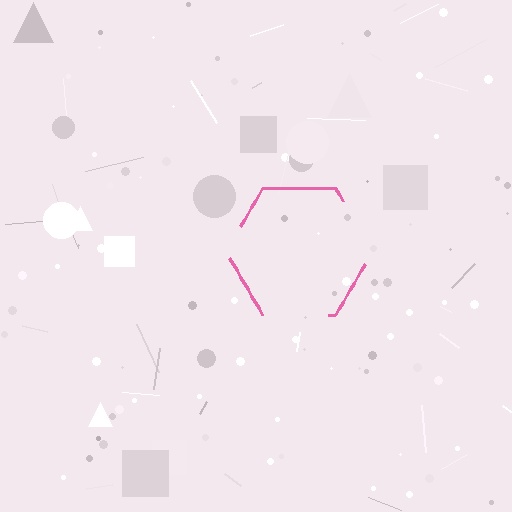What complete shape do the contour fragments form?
The contour fragments form a hexagon.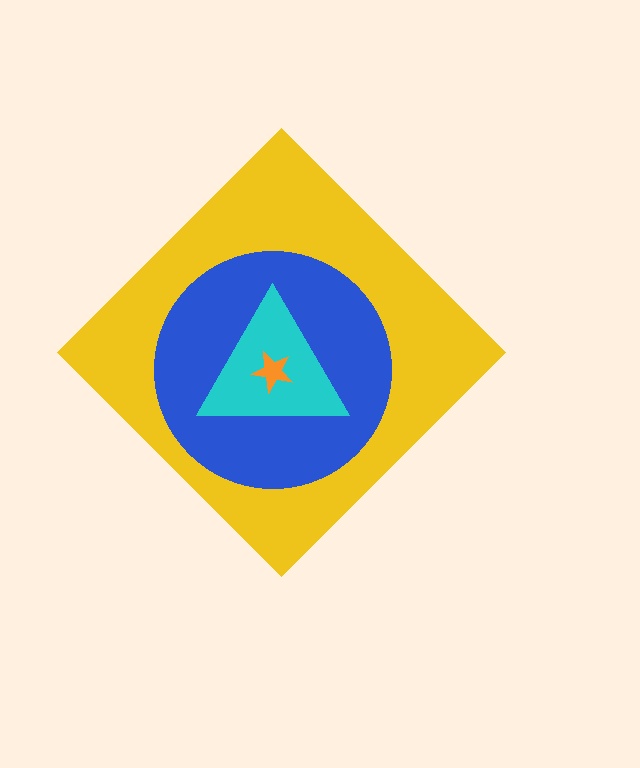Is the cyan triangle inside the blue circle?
Yes.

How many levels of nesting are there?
4.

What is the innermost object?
The orange star.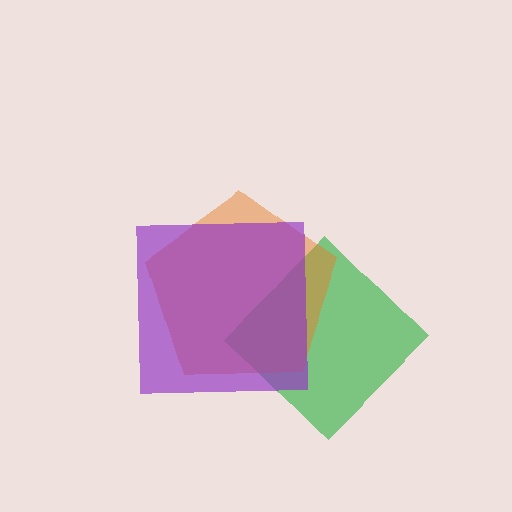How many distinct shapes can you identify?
There are 3 distinct shapes: a green diamond, an orange pentagon, a purple square.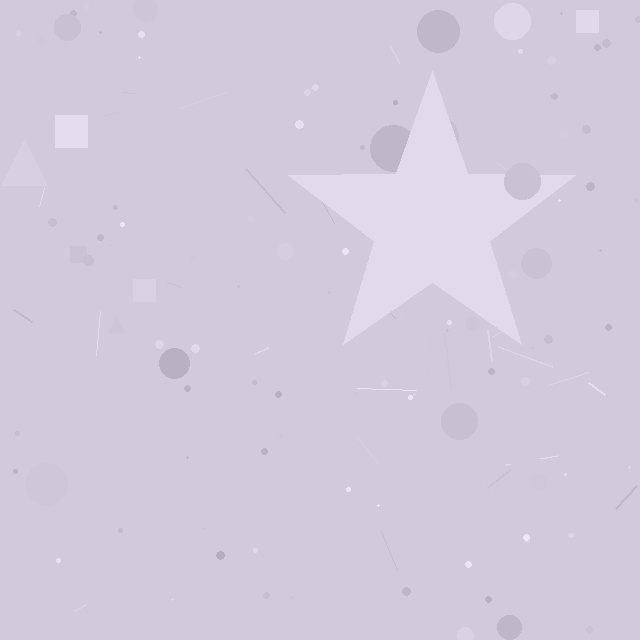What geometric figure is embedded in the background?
A star is embedded in the background.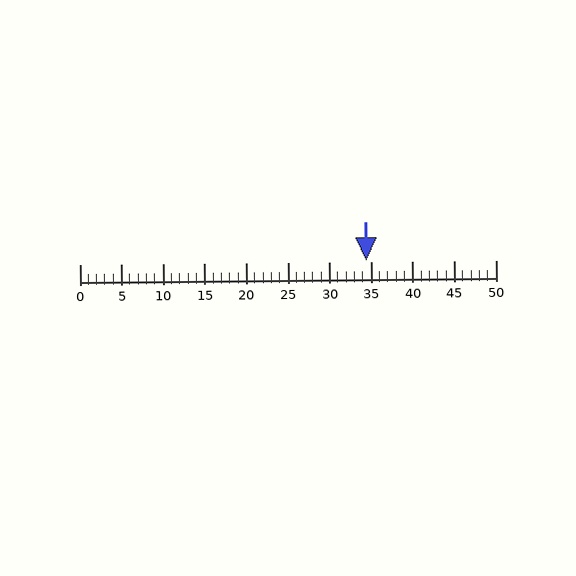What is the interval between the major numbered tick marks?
The major tick marks are spaced 5 units apart.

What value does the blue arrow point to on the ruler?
The blue arrow points to approximately 34.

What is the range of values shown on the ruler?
The ruler shows values from 0 to 50.